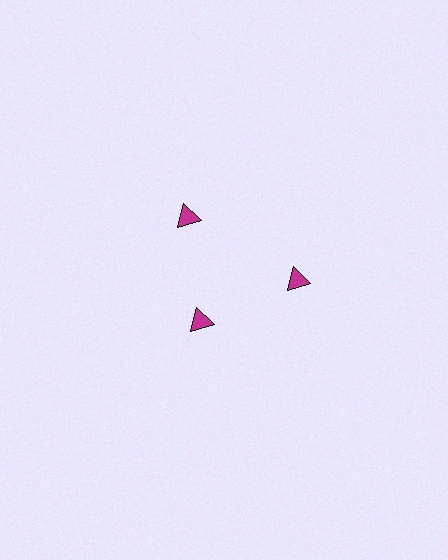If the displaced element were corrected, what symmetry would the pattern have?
It would have 3-fold rotational symmetry — the pattern would map onto itself every 120 degrees.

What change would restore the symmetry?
The symmetry would be restored by moving it outward, back onto the ring so that all 3 triangles sit at equal angles and equal distance from the center.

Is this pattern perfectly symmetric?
No. The 3 magenta triangles are arranged in a ring, but one element near the 7 o'clock position is pulled inward toward the center, breaking the 3-fold rotational symmetry.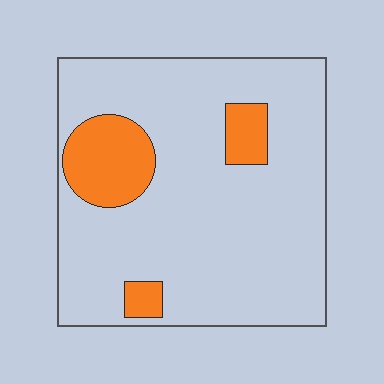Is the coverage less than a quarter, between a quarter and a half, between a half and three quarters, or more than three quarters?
Less than a quarter.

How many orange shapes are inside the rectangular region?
3.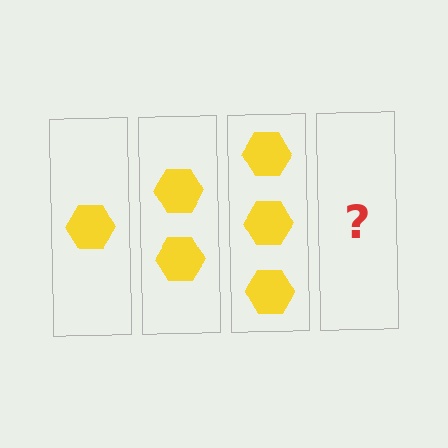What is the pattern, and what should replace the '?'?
The pattern is that each step adds one more hexagon. The '?' should be 4 hexagons.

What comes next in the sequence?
The next element should be 4 hexagons.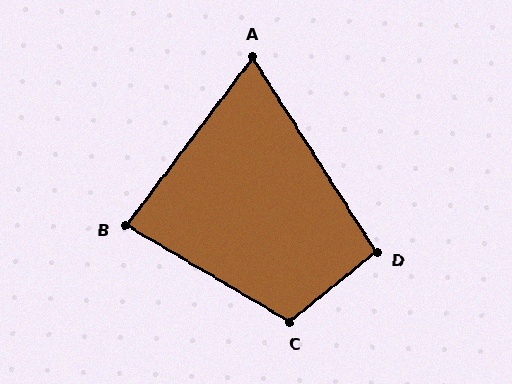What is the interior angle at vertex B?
Approximately 84 degrees (acute).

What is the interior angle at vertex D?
Approximately 96 degrees (obtuse).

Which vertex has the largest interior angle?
C, at approximately 110 degrees.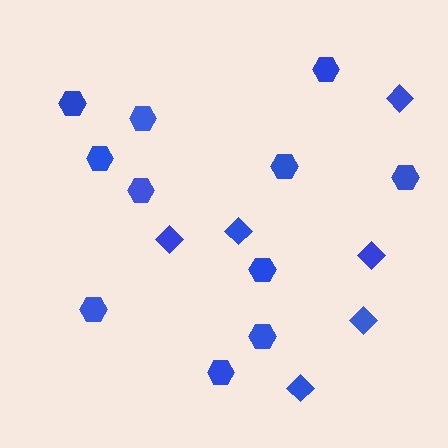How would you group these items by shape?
There are 2 groups: one group of hexagons (11) and one group of diamonds (6).